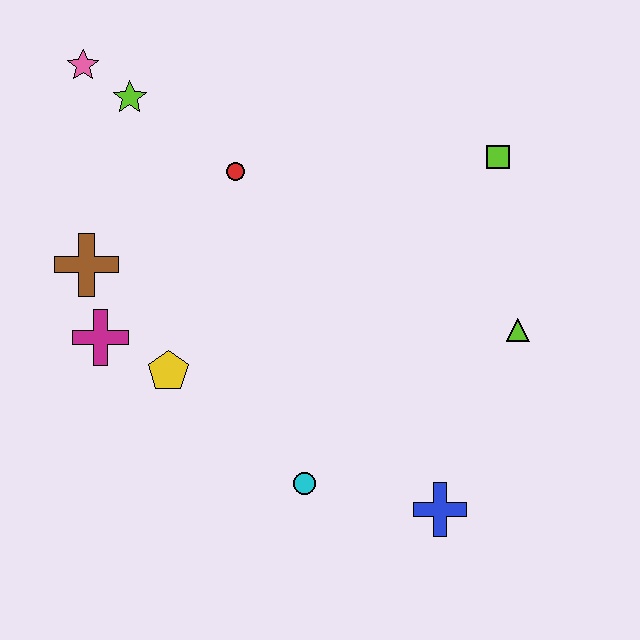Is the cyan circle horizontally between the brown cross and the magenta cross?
No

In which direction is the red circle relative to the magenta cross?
The red circle is above the magenta cross.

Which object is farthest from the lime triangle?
The pink star is farthest from the lime triangle.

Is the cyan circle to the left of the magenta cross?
No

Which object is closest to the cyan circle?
The blue cross is closest to the cyan circle.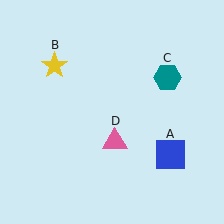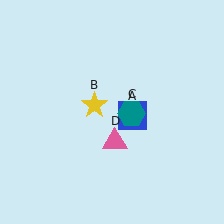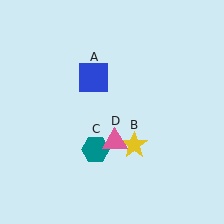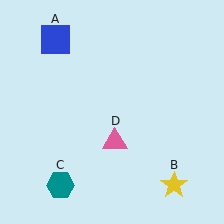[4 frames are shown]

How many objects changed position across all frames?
3 objects changed position: blue square (object A), yellow star (object B), teal hexagon (object C).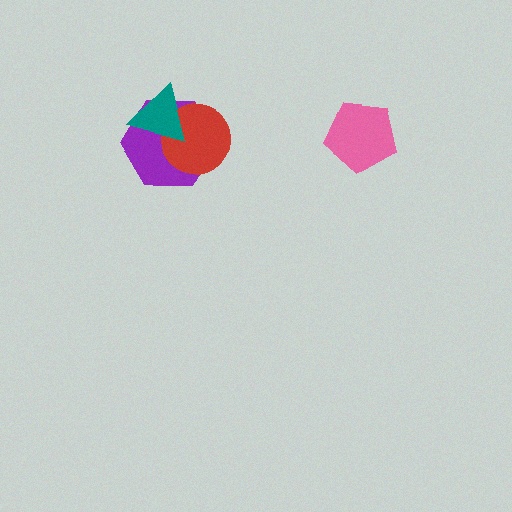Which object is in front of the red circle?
The teal triangle is in front of the red circle.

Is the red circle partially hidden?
Yes, it is partially covered by another shape.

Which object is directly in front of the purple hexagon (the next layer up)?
The red circle is directly in front of the purple hexagon.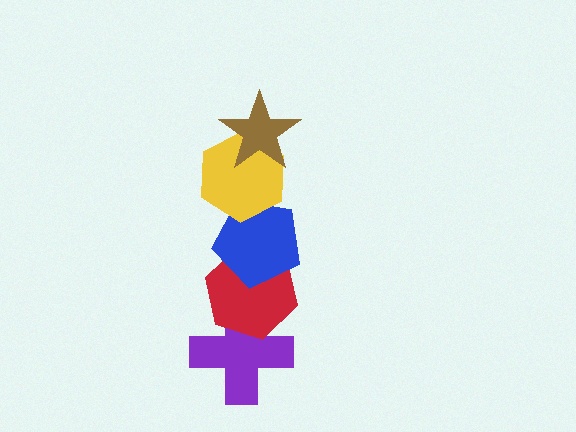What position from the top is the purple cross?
The purple cross is 5th from the top.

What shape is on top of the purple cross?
The red hexagon is on top of the purple cross.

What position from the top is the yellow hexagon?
The yellow hexagon is 2nd from the top.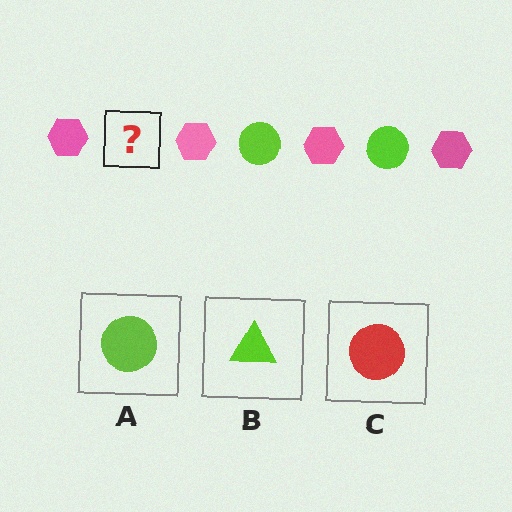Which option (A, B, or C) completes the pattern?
A.